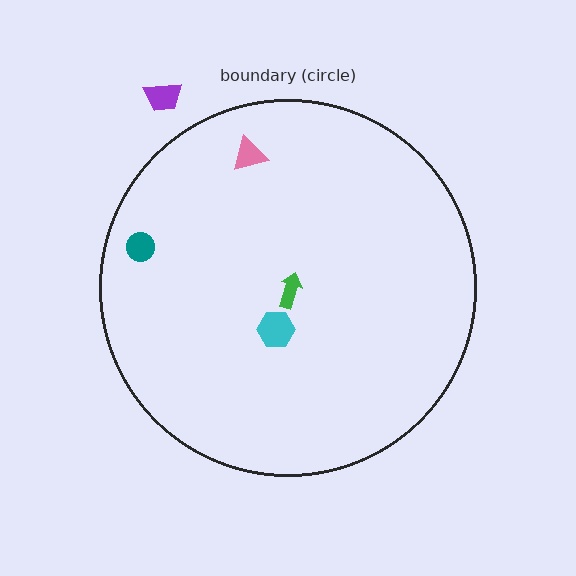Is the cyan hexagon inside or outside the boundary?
Inside.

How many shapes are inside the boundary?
4 inside, 1 outside.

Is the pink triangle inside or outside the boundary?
Inside.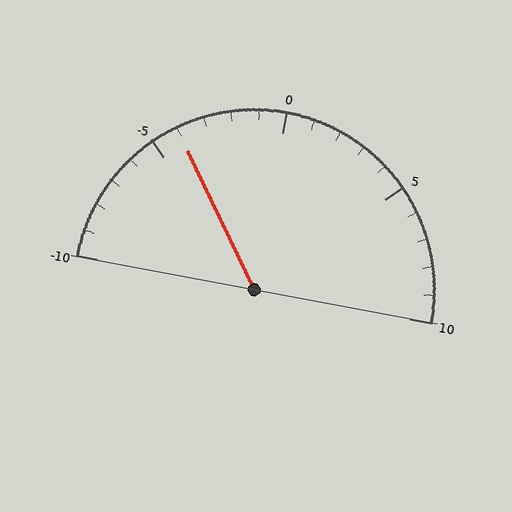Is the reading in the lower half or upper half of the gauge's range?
The reading is in the lower half of the range (-10 to 10).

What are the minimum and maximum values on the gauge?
The gauge ranges from -10 to 10.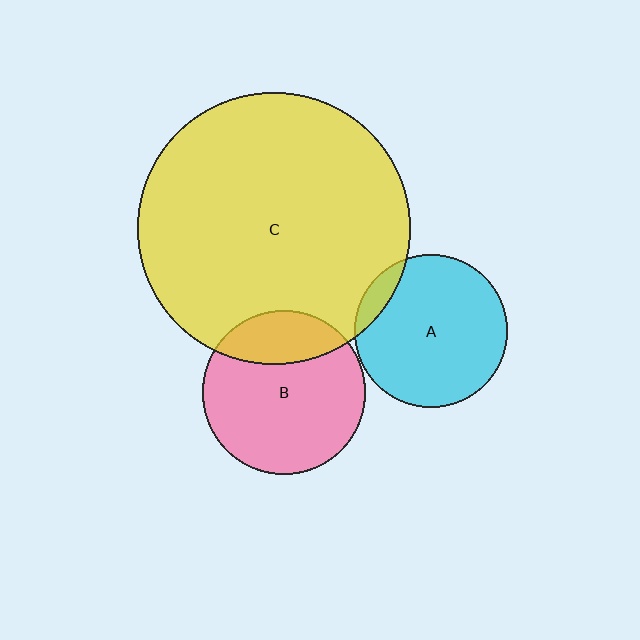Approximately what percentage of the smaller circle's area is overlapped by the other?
Approximately 10%.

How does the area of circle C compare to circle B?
Approximately 2.8 times.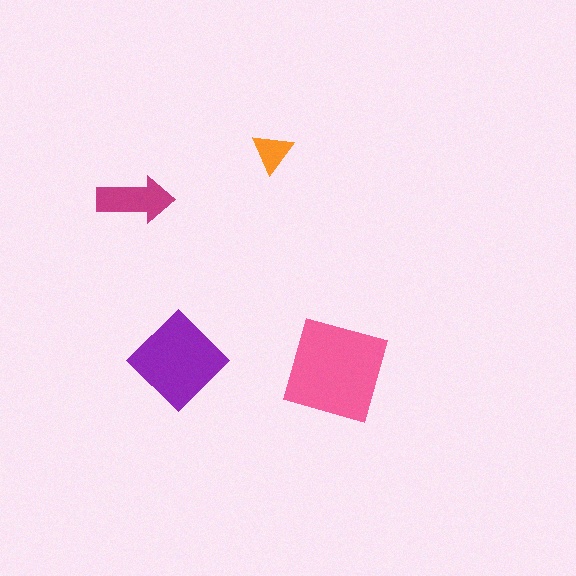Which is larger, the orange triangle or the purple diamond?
The purple diamond.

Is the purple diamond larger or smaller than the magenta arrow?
Larger.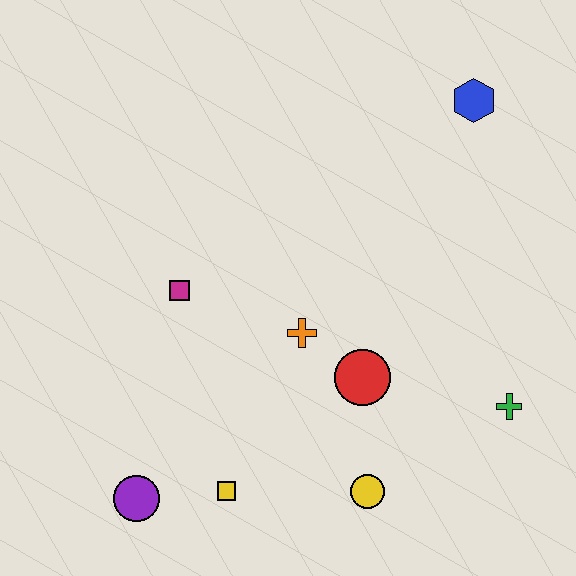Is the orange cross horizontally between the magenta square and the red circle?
Yes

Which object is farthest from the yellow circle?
The blue hexagon is farthest from the yellow circle.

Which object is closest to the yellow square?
The purple circle is closest to the yellow square.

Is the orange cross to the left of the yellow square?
No